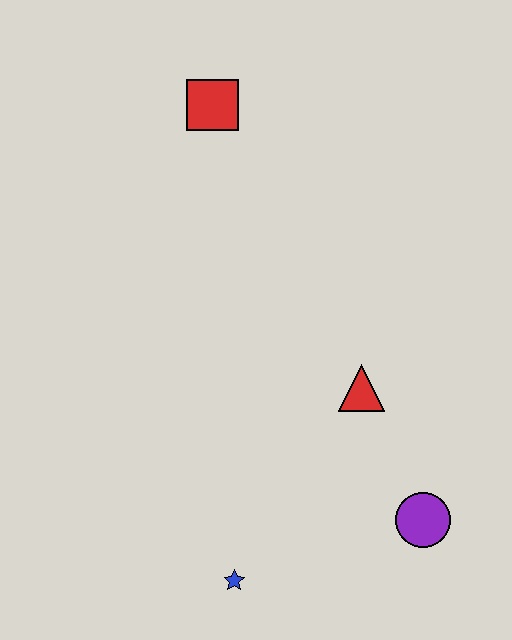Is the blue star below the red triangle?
Yes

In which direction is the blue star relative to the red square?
The blue star is below the red square.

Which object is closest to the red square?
The red triangle is closest to the red square.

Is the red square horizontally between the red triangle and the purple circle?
No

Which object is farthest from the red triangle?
The red square is farthest from the red triangle.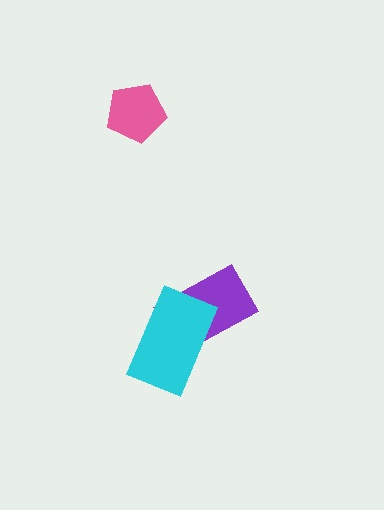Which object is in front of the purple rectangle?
The cyan rectangle is in front of the purple rectangle.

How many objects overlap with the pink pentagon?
0 objects overlap with the pink pentagon.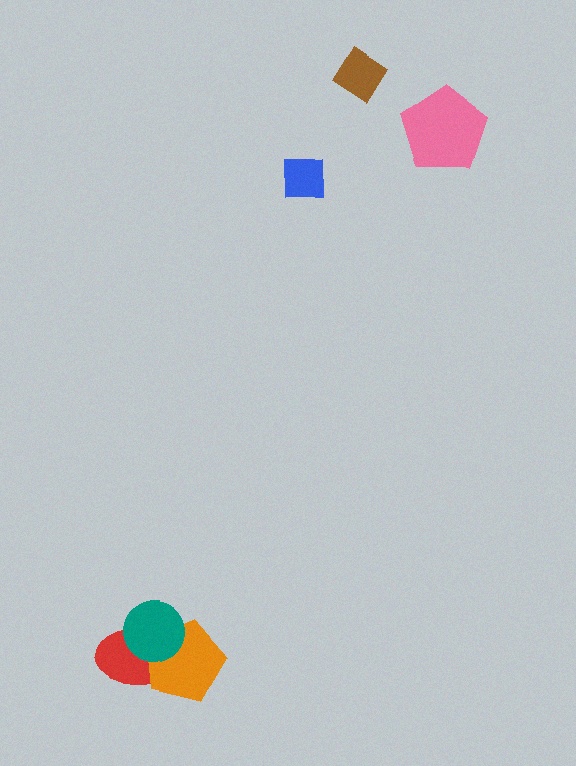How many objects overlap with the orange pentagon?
2 objects overlap with the orange pentagon.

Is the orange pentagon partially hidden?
Yes, it is partially covered by another shape.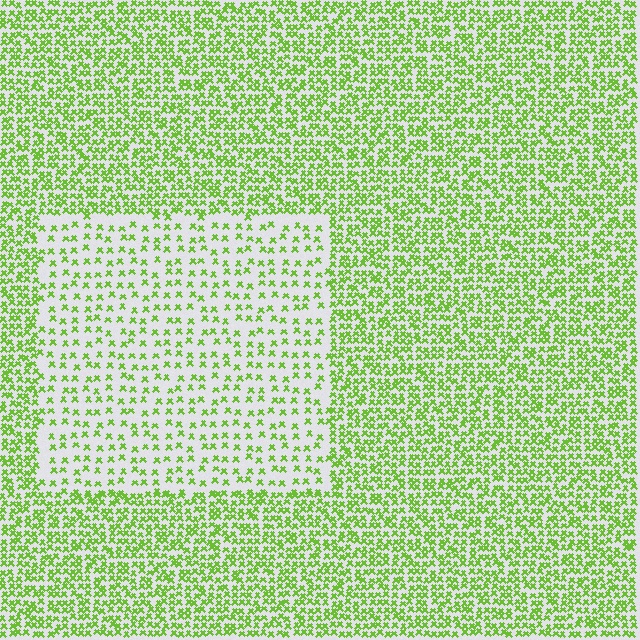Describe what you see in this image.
The image contains small lime elements arranged at two different densities. A rectangle-shaped region is visible where the elements are less densely packed than the surrounding area.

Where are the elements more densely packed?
The elements are more densely packed outside the rectangle boundary.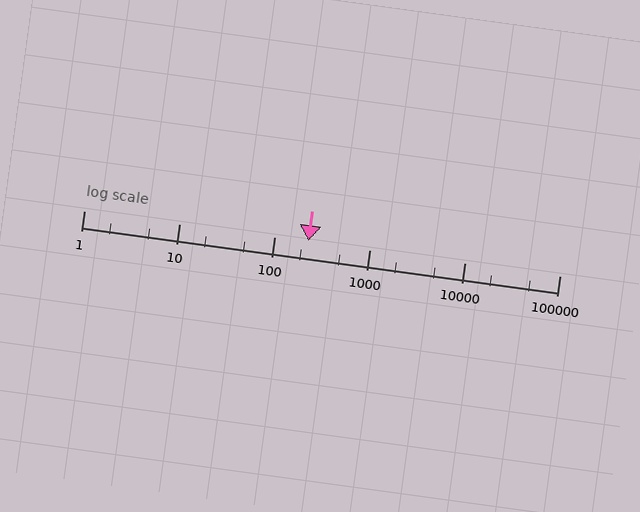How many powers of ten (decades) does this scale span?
The scale spans 5 decades, from 1 to 100000.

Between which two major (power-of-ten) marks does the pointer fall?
The pointer is between 100 and 1000.